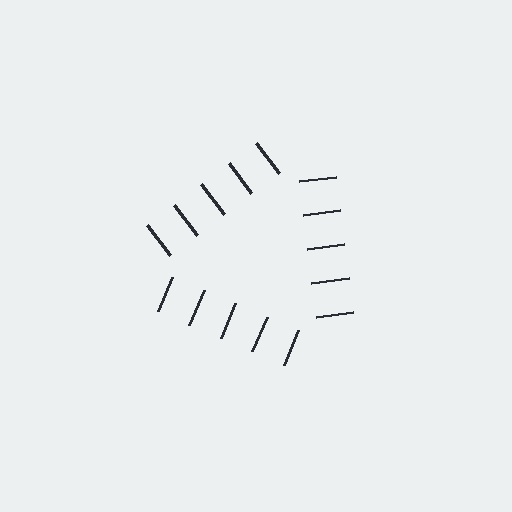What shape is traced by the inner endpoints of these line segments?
An illusory triangle — the line segments terminate on its edges but no continuous stroke is drawn.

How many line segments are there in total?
15 — 5 along each of the 3 edges.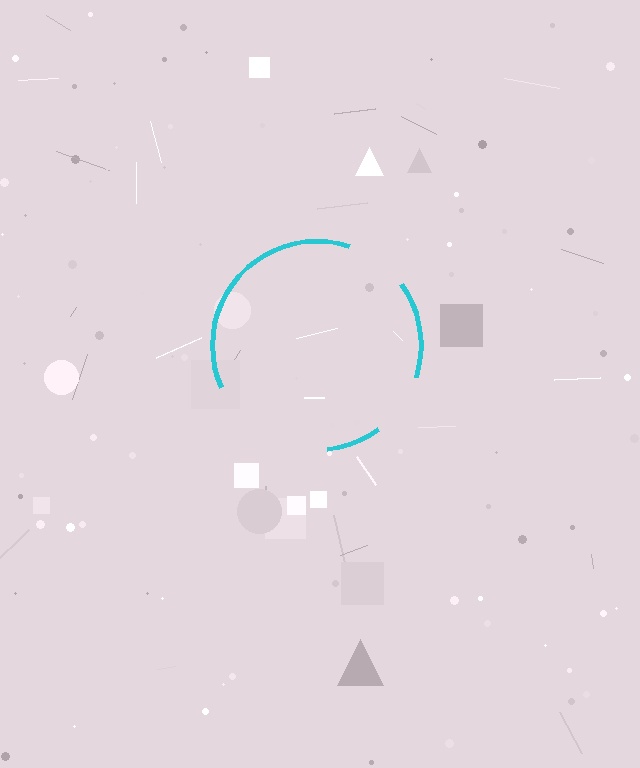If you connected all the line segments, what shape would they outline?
They would outline a circle.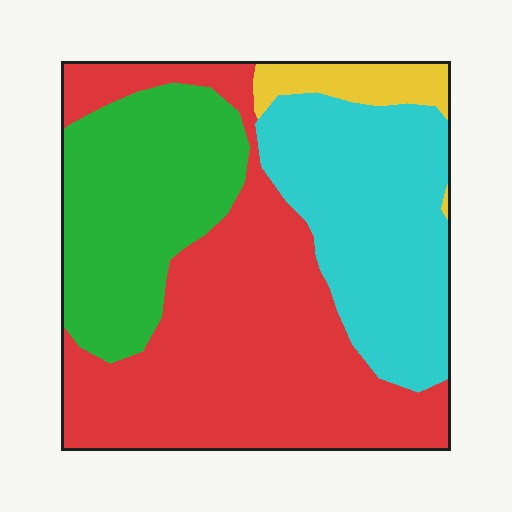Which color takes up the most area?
Red, at roughly 45%.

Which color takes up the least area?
Yellow, at roughly 5%.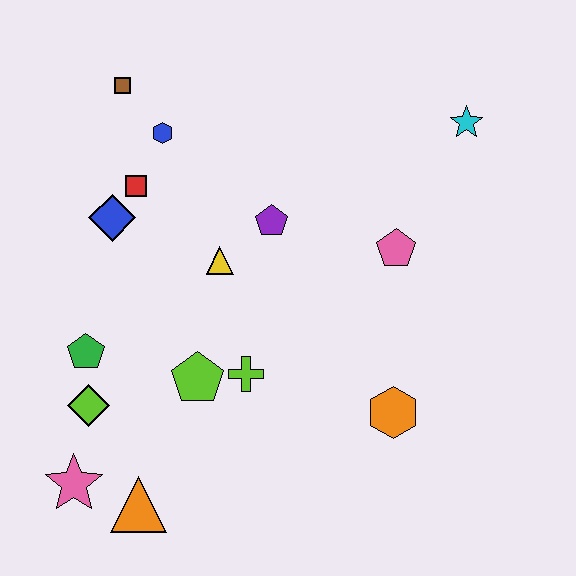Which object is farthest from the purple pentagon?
The pink star is farthest from the purple pentagon.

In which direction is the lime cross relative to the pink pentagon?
The lime cross is to the left of the pink pentagon.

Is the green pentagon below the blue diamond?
Yes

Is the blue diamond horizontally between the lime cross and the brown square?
No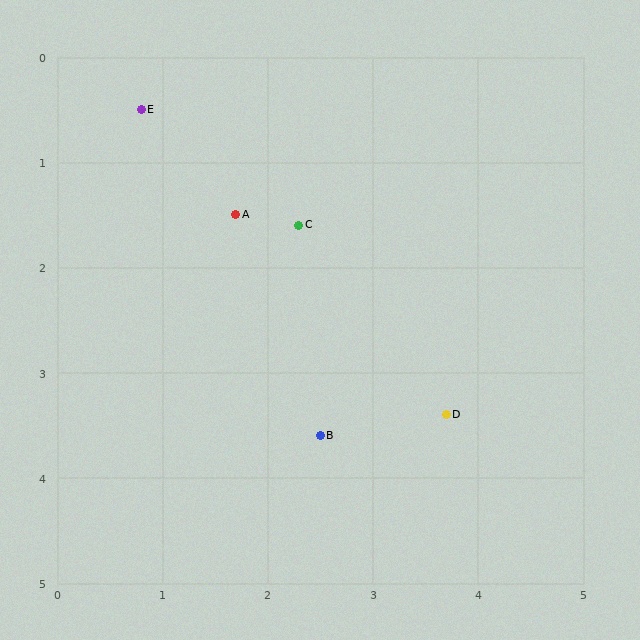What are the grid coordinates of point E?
Point E is at approximately (0.8, 0.5).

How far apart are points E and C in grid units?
Points E and C are about 1.9 grid units apart.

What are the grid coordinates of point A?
Point A is at approximately (1.7, 1.5).